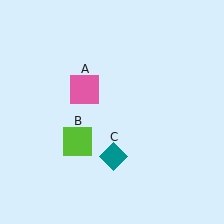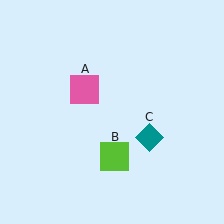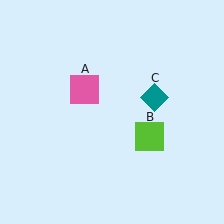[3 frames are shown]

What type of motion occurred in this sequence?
The lime square (object B), teal diamond (object C) rotated counterclockwise around the center of the scene.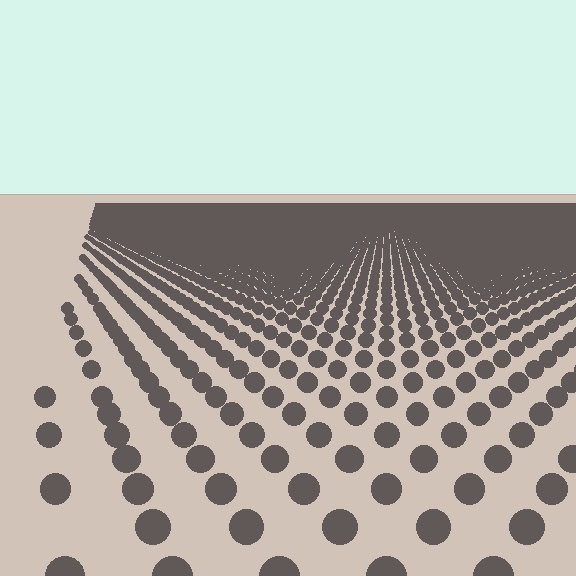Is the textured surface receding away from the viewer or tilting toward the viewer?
The surface is receding away from the viewer. Texture elements get smaller and denser toward the top.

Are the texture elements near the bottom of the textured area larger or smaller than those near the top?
Larger. Near the bottom, elements are closer to the viewer and appear at a bigger on-screen size.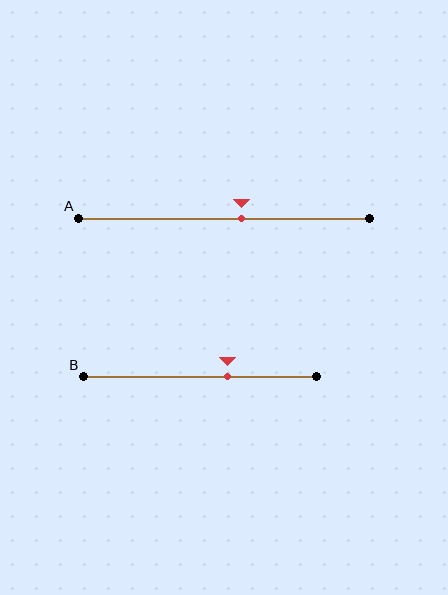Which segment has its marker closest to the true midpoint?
Segment A has its marker closest to the true midpoint.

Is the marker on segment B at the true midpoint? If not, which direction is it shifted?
No, the marker on segment B is shifted to the right by about 12% of the segment length.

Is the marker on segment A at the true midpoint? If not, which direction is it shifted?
No, the marker on segment A is shifted to the right by about 6% of the segment length.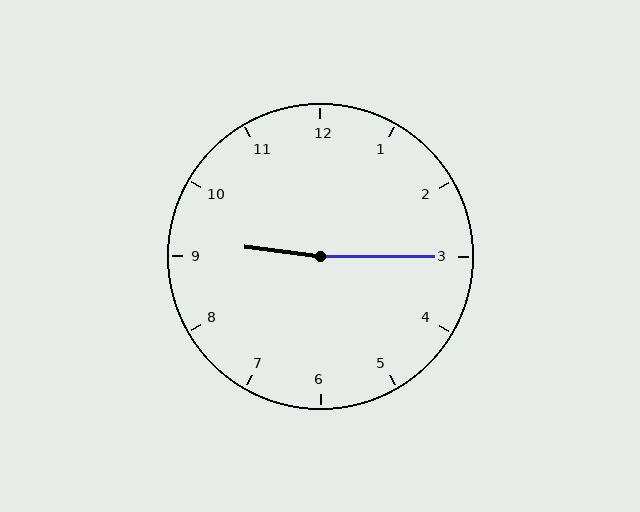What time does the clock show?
9:15.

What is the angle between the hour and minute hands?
Approximately 172 degrees.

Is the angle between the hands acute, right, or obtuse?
It is obtuse.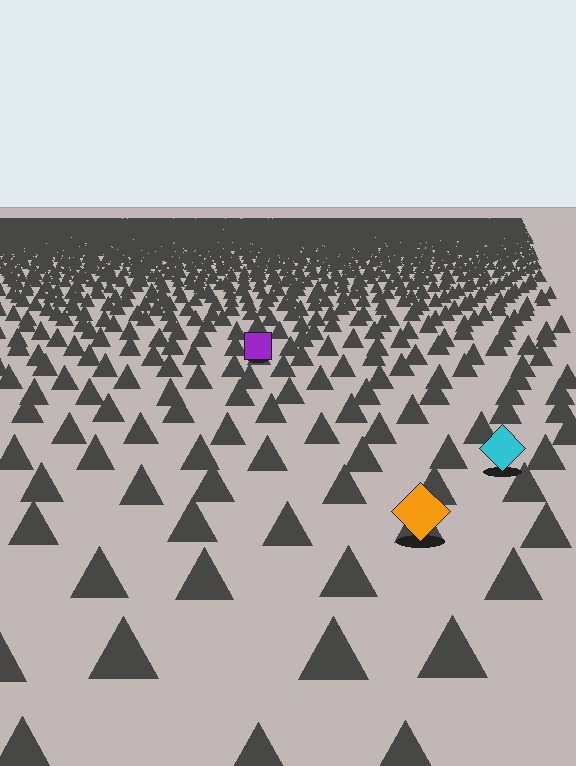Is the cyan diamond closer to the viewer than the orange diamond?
No. The orange diamond is closer — you can tell from the texture gradient: the ground texture is coarser near it.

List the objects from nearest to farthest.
From nearest to farthest: the orange diamond, the cyan diamond, the purple square.